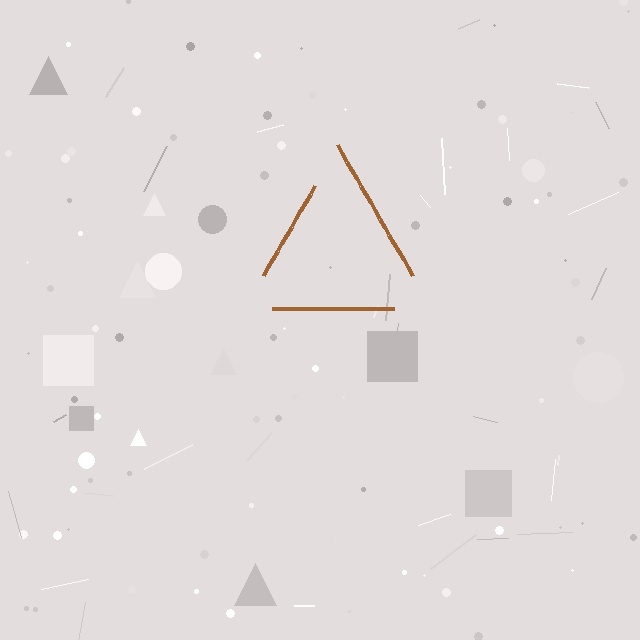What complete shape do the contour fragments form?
The contour fragments form a triangle.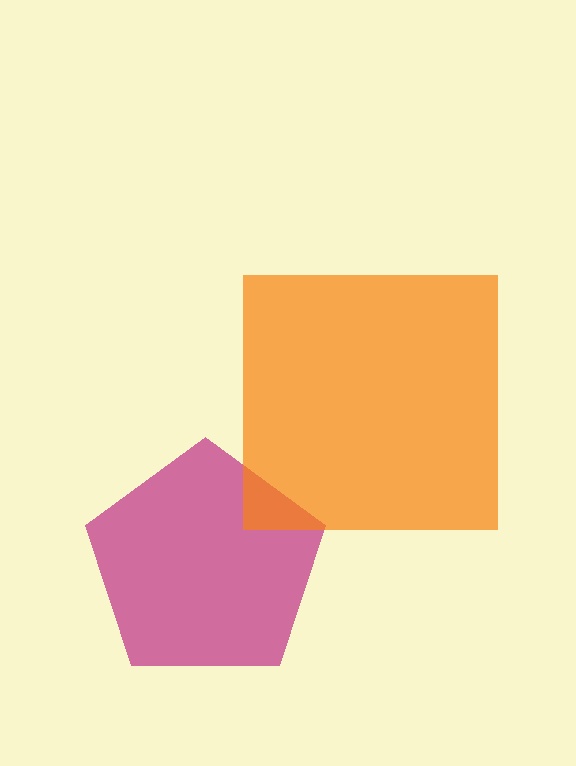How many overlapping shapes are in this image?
There are 2 overlapping shapes in the image.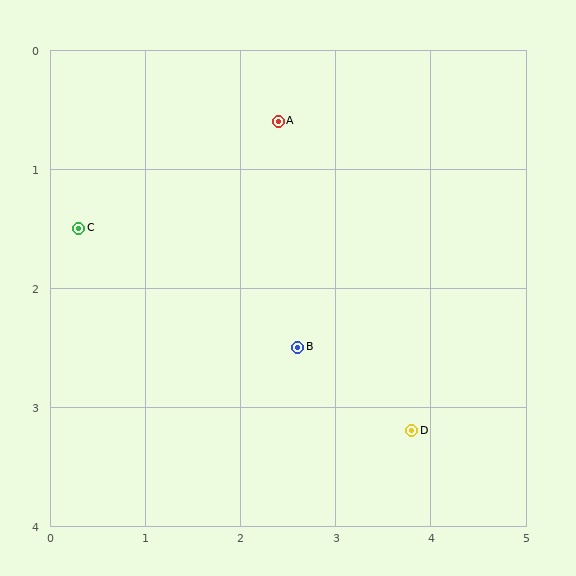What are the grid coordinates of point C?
Point C is at approximately (0.3, 1.5).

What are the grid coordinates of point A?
Point A is at approximately (2.4, 0.6).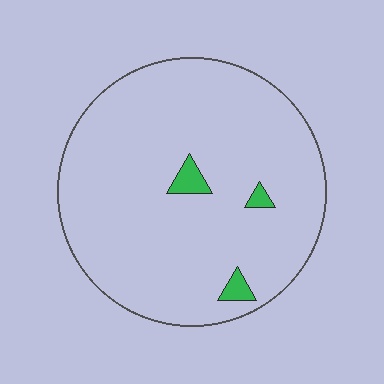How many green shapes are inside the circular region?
3.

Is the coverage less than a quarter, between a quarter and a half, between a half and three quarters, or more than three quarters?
Less than a quarter.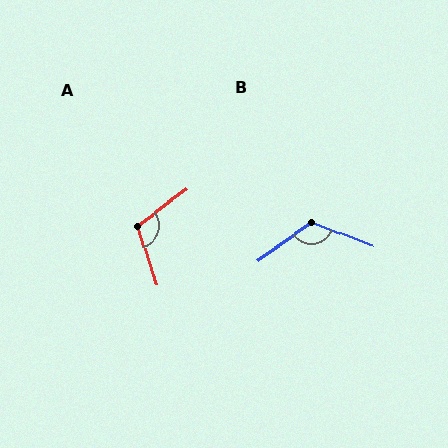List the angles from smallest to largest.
A (109°), B (124°).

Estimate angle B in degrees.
Approximately 124 degrees.